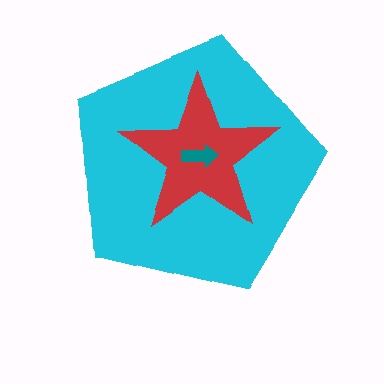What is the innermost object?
The teal arrow.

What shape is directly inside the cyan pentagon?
The red star.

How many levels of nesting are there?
3.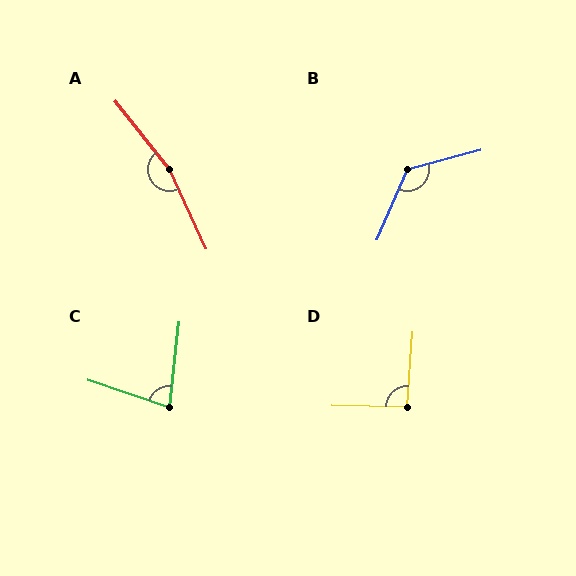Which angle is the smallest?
C, at approximately 78 degrees.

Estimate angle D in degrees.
Approximately 94 degrees.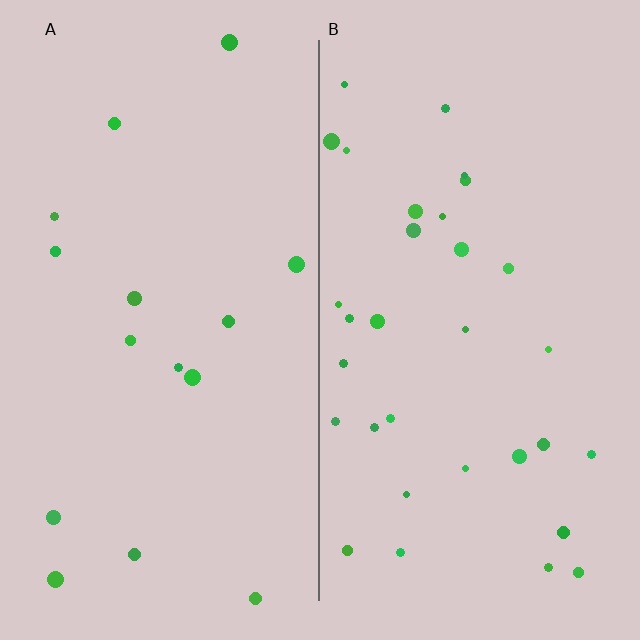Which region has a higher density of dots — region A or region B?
B (the right).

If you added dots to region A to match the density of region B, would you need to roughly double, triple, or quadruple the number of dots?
Approximately double.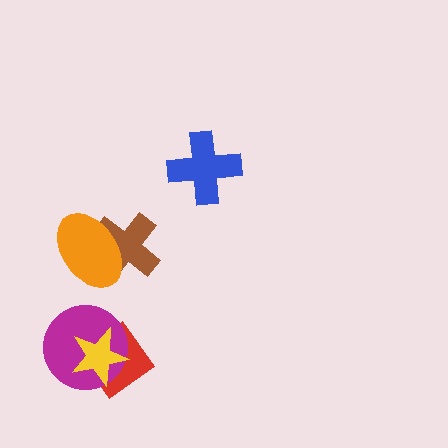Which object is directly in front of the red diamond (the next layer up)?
The magenta circle is directly in front of the red diamond.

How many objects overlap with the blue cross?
0 objects overlap with the blue cross.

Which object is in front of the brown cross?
The orange ellipse is in front of the brown cross.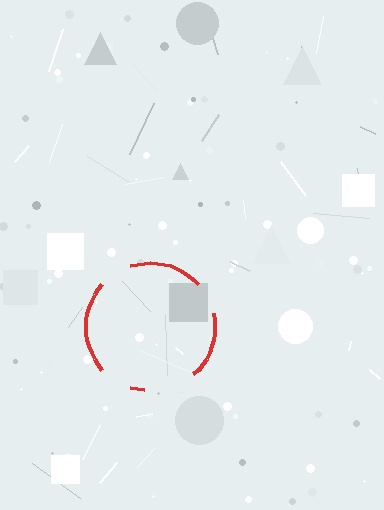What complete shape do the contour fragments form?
The contour fragments form a circle.